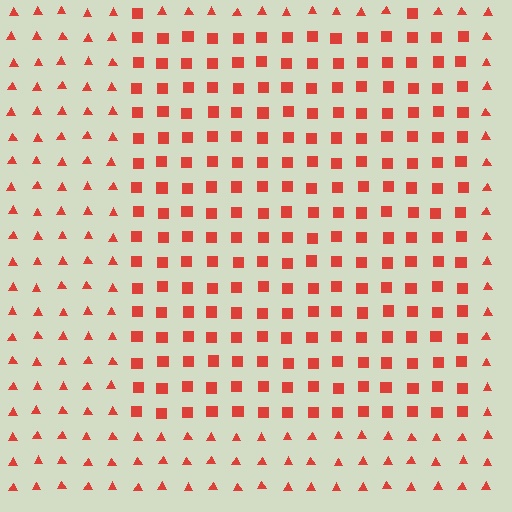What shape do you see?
I see a rectangle.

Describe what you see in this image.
The image is filled with small red elements arranged in a uniform grid. A rectangle-shaped region contains squares, while the surrounding area contains triangles. The boundary is defined purely by the change in element shape.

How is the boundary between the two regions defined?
The boundary is defined by a change in element shape: squares inside vs. triangles outside. All elements share the same color and spacing.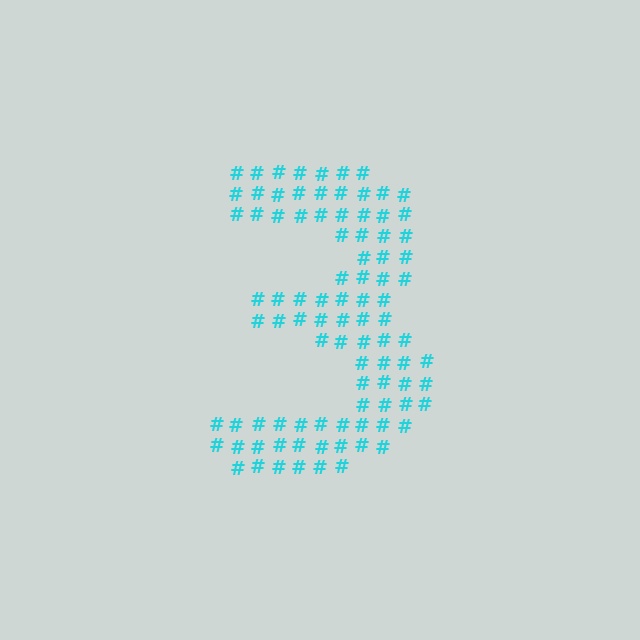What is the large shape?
The large shape is the digit 3.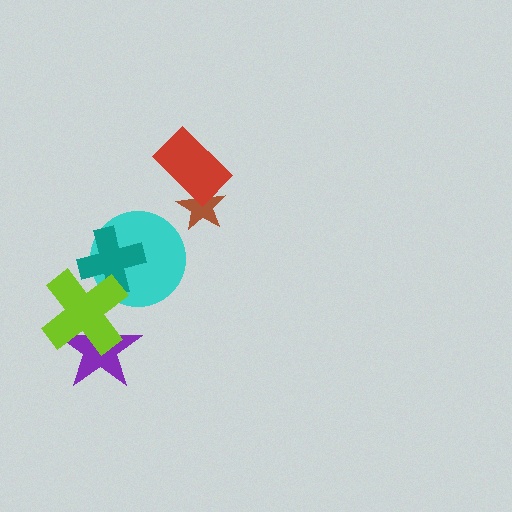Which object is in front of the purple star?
The lime cross is in front of the purple star.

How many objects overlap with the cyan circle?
2 objects overlap with the cyan circle.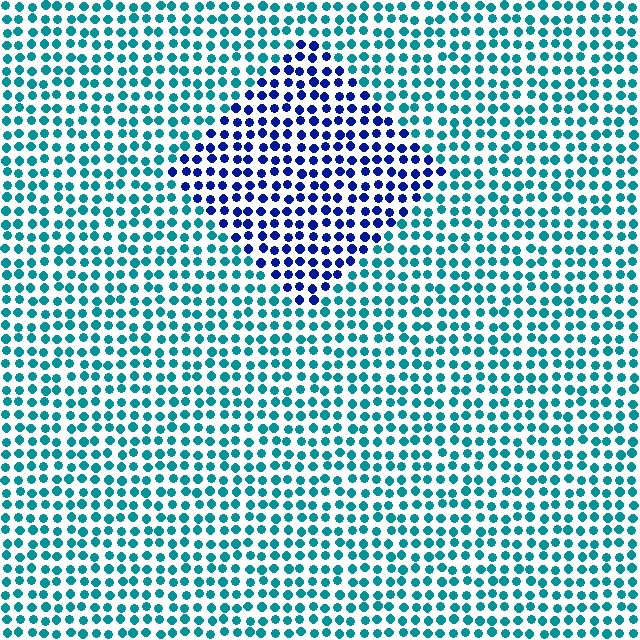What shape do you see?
I see a diamond.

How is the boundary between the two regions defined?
The boundary is defined purely by a slight shift in hue (about 51 degrees). Spacing, size, and orientation are identical on both sides.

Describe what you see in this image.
The image is filled with small teal elements in a uniform arrangement. A diamond-shaped region is visible where the elements are tinted to a slightly different hue, forming a subtle color boundary.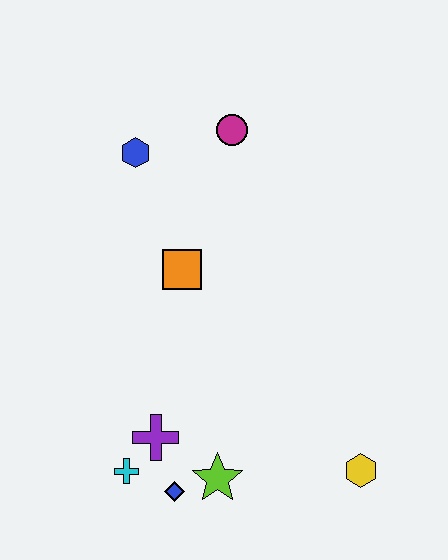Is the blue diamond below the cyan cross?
Yes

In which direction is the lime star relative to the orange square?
The lime star is below the orange square.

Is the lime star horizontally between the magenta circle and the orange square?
Yes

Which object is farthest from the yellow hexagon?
The blue hexagon is farthest from the yellow hexagon.